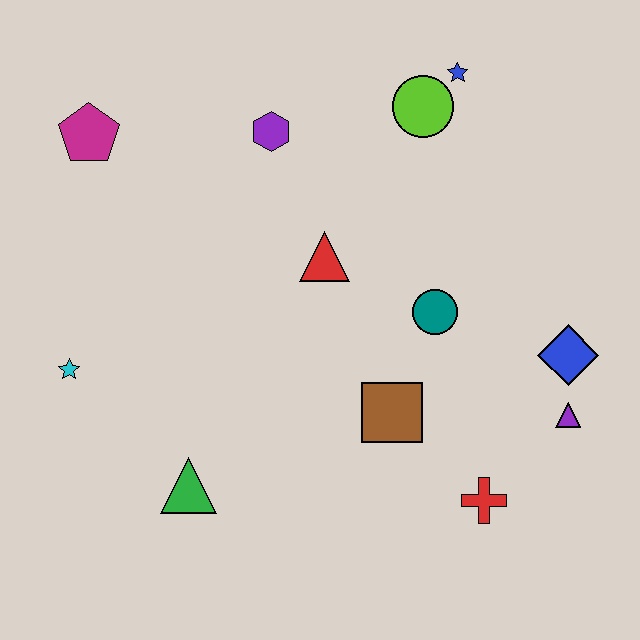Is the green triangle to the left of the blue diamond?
Yes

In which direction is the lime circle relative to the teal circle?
The lime circle is above the teal circle.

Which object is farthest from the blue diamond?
The magenta pentagon is farthest from the blue diamond.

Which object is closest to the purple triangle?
The blue diamond is closest to the purple triangle.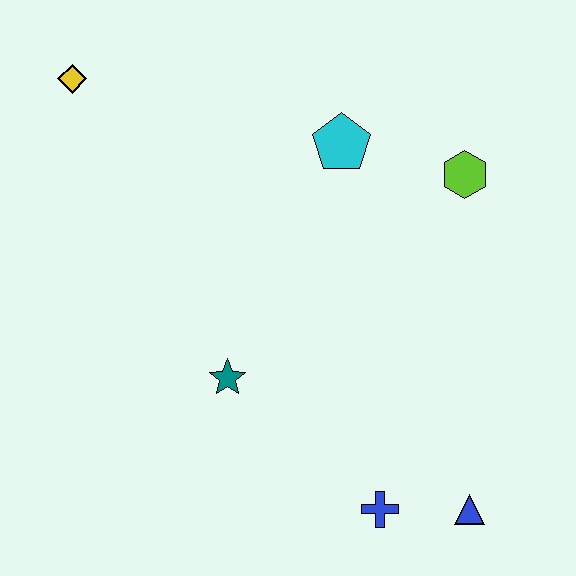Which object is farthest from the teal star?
The yellow diamond is farthest from the teal star.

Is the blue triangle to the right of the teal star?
Yes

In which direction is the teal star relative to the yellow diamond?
The teal star is below the yellow diamond.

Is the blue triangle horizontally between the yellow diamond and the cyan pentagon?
No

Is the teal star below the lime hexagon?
Yes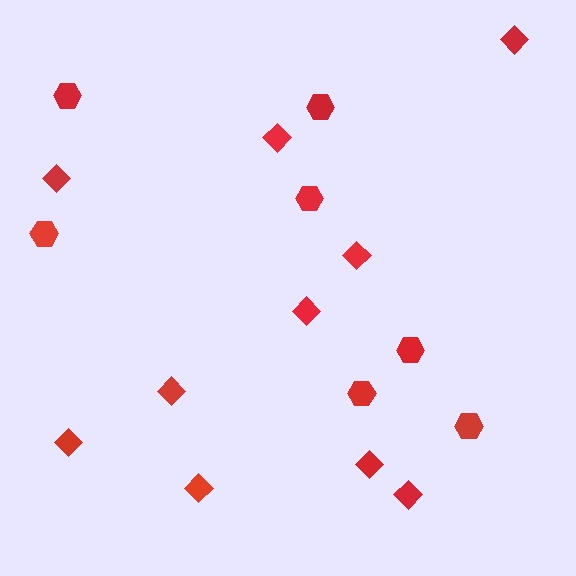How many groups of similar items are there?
There are 2 groups: one group of hexagons (7) and one group of diamonds (10).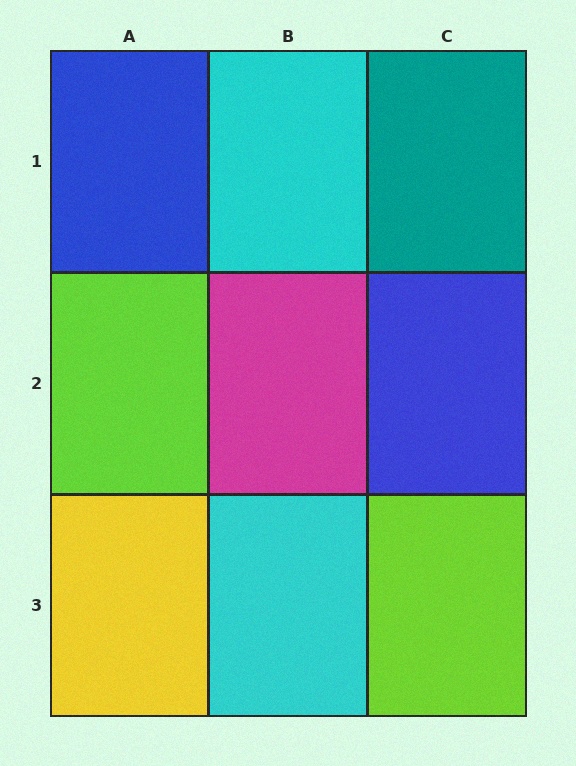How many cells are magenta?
1 cell is magenta.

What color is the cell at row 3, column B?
Cyan.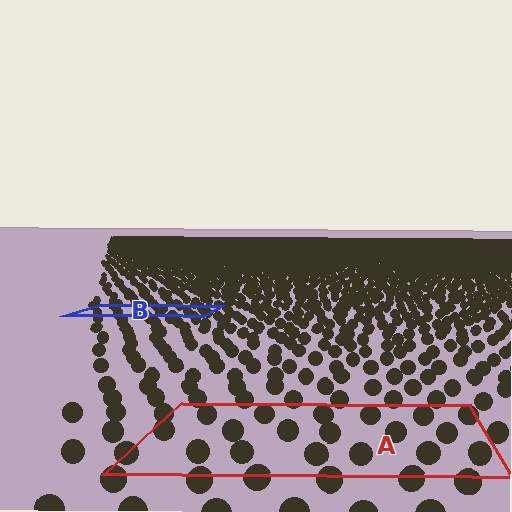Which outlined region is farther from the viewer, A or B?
Region B is farther from the viewer — the texture elements inside it appear smaller and more densely packed.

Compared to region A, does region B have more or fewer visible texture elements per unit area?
Region B has more texture elements per unit area — they are packed more densely because it is farther away.